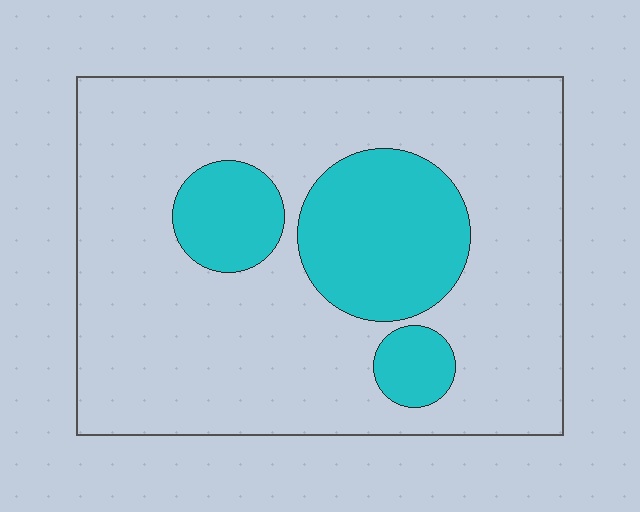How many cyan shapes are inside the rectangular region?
3.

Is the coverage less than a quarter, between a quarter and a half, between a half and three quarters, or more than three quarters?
Less than a quarter.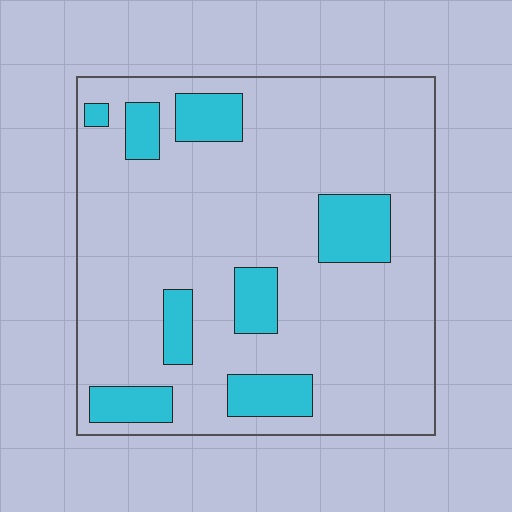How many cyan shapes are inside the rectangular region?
8.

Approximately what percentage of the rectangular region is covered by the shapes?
Approximately 20%.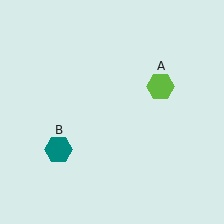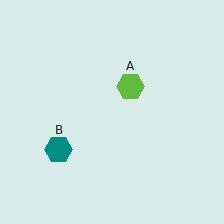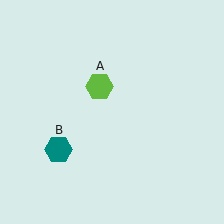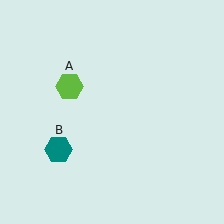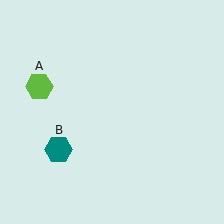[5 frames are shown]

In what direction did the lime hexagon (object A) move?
The lime hexagon (object A) moved left.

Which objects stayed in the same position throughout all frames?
Teal hexagon (object B) remained stationary.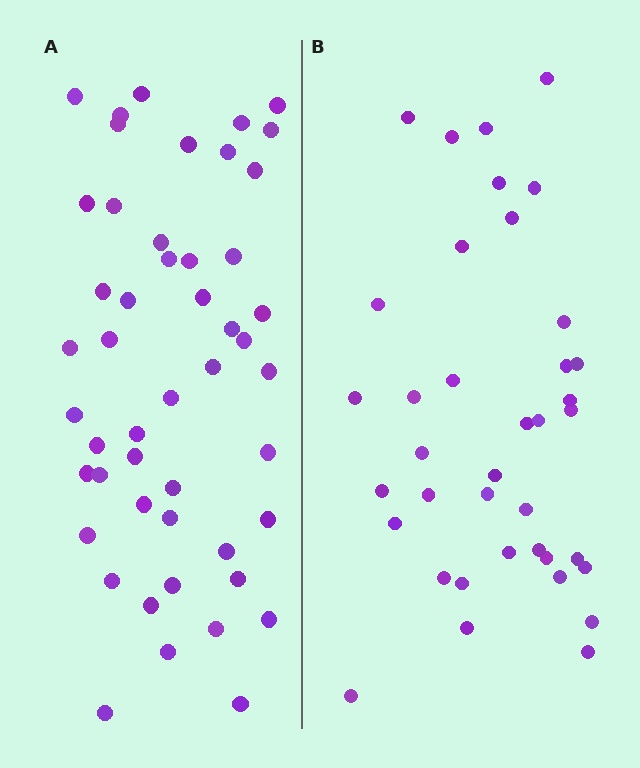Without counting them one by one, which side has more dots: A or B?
Region A (the left region) has more dots.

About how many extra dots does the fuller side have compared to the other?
Region A has roughly 12 or so more dots than region B.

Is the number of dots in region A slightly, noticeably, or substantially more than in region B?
Region A has noticeably more, but not dramatically so. The ratio is roughly 1.3 to 1.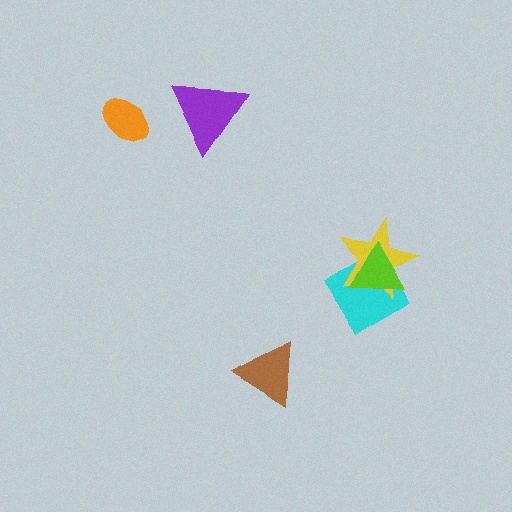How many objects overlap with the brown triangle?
0 objects overlap with the brown triangle.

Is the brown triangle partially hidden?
No, no other shape covers it.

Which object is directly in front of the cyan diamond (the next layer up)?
The yellow star is directly in front of the cyan diamond.